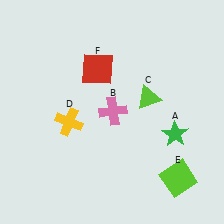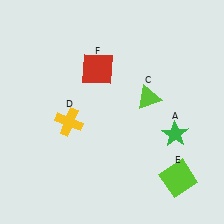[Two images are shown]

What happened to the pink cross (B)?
The pink cross (B) was removed in Image 2. It was in the top-right area of Image 1.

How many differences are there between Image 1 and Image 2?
There is 1 difference between the two images.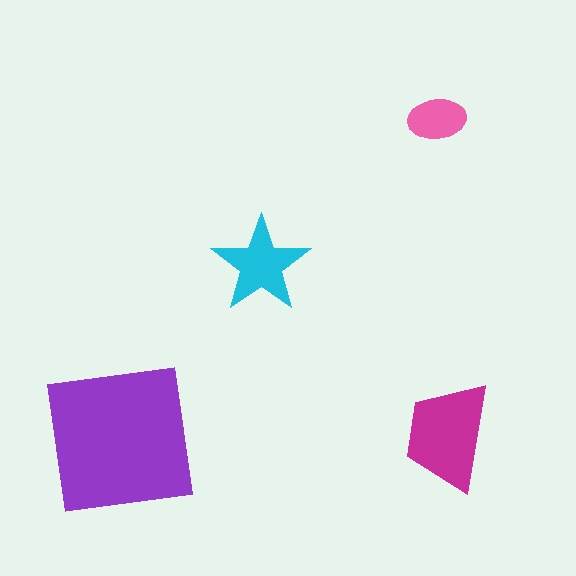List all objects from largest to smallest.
The purple square, the magenta trapezoid, the cyan star, the pink ellipse.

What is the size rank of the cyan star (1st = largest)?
3rd.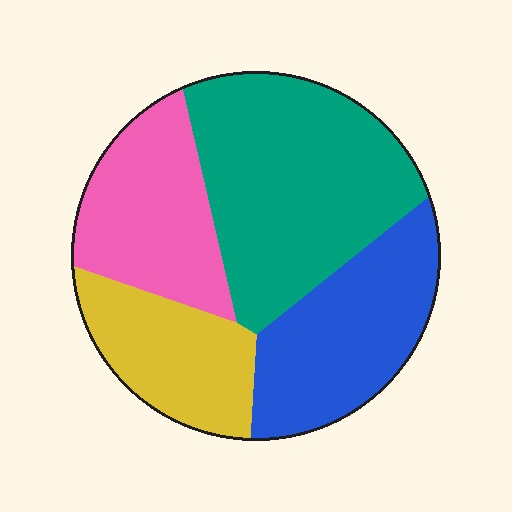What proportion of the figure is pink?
Pink covers around 20% of the figure.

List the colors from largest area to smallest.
From largest to smallest: teal, blue, pink, yellow.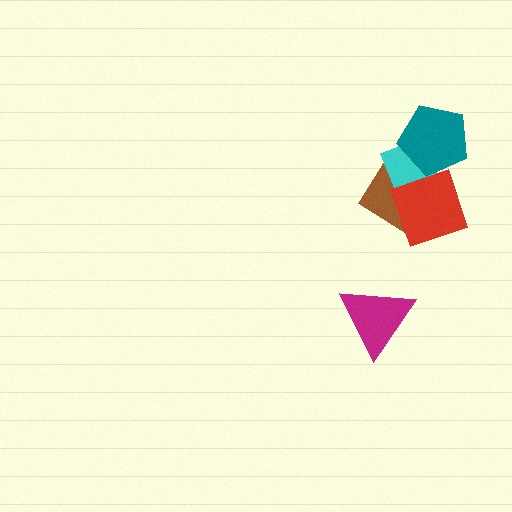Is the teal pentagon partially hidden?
Yes, it is partially covered by another shape.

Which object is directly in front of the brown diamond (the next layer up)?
The cyan diamond is directly in front of the brown diamond.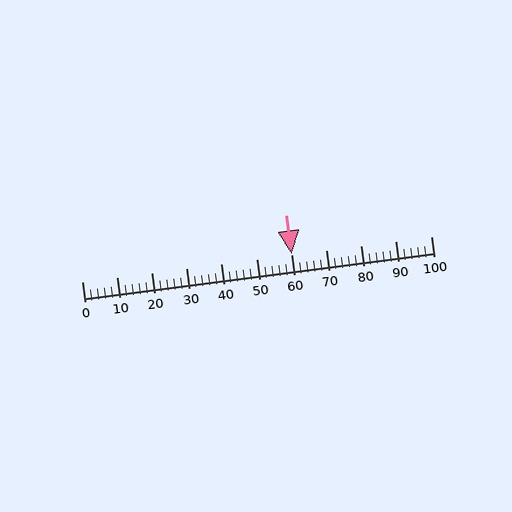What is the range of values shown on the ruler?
The ruler shows values from 0 to 100.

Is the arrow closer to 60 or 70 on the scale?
The arrow is closer to 60.